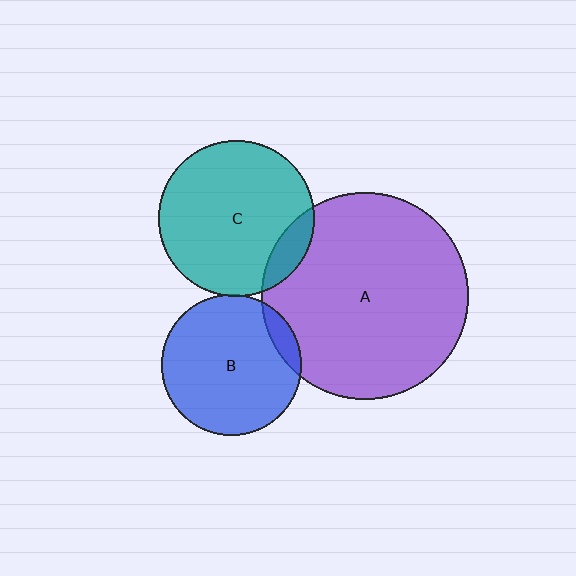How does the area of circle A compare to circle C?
Approximately 1.8 times.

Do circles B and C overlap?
Yes.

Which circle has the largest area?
Circle A (purple).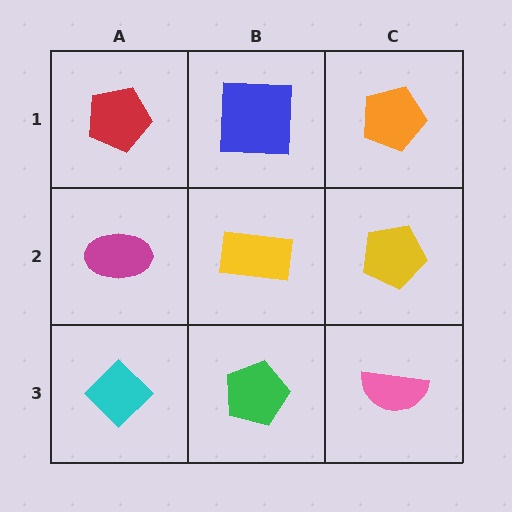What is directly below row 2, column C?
A pink semicircle.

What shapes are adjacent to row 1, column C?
A yellow pentagon (row 2, column C), a blue square (row 1, column B).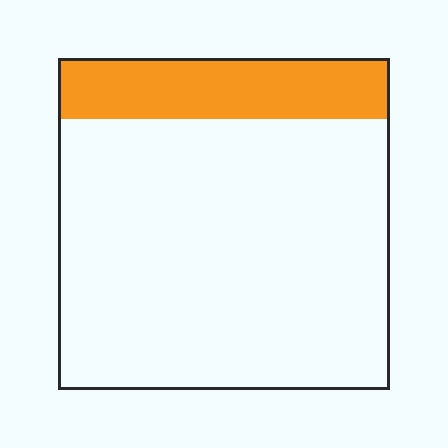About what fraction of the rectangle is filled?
About one fifth (1/5).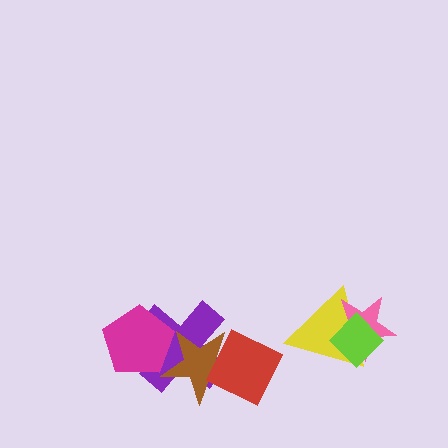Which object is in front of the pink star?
The lime diamond is in front of the pink star.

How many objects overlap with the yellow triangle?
2 objects overlap with the yellow triangle.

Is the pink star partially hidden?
Yes, it is partially covered by another shape.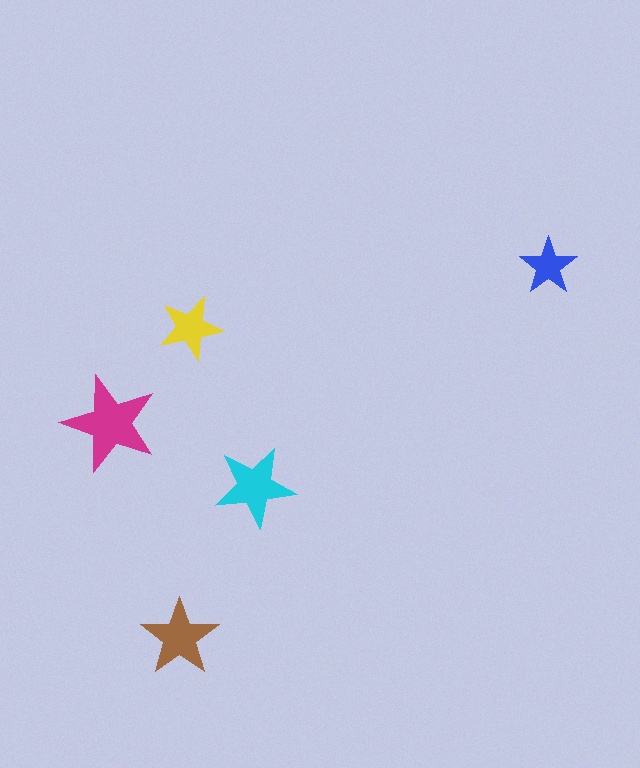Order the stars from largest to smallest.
the magenta one, the cyan one, the brown one, the yellow one, the blue one.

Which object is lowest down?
The brown star is bottommost.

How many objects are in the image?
There are 5 objects in the image.